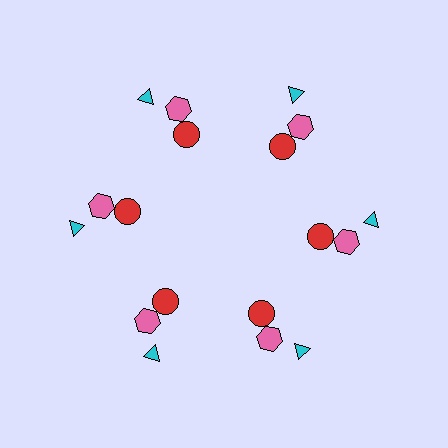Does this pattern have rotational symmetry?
Yes, this pattern has 6-fold rotational symmetry. It looks the same after rotating 60 degrees around the center.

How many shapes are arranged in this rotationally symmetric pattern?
There are 18 shapes, arranged in 6 groups of 3.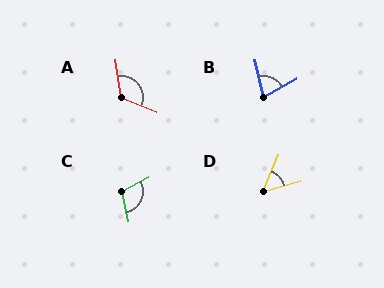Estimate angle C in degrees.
Approximately 106 degrees.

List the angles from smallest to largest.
D (52°), B (73°), C (106°), A (120°).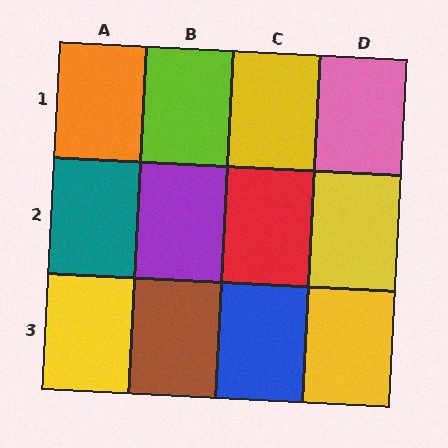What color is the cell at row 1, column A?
Orange.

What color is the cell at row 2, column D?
Yellow.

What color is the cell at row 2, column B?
Purple.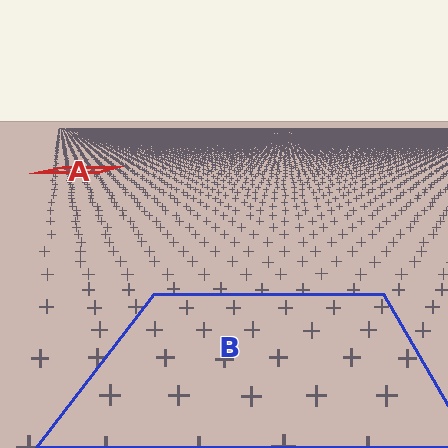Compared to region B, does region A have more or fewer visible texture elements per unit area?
Region A has more texture elements per unit area — they are packed more densely because it is farther away.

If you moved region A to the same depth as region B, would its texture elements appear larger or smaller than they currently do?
They would appear larger. At a closer depth, the same texture elements are projected at a bigger on-screen size.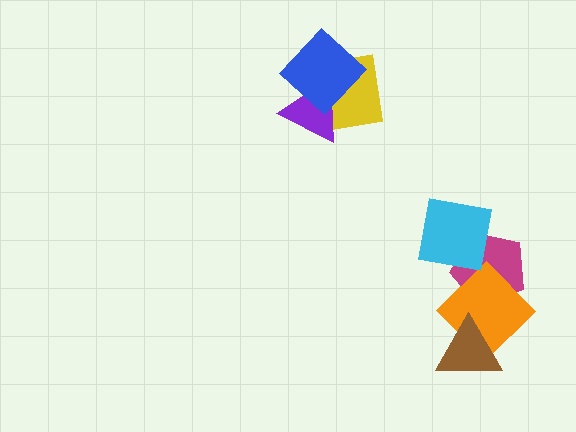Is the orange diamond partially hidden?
Yes, it is partially covered by another shape.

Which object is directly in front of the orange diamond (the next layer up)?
The cyan square is directly in front of the orange diamond.